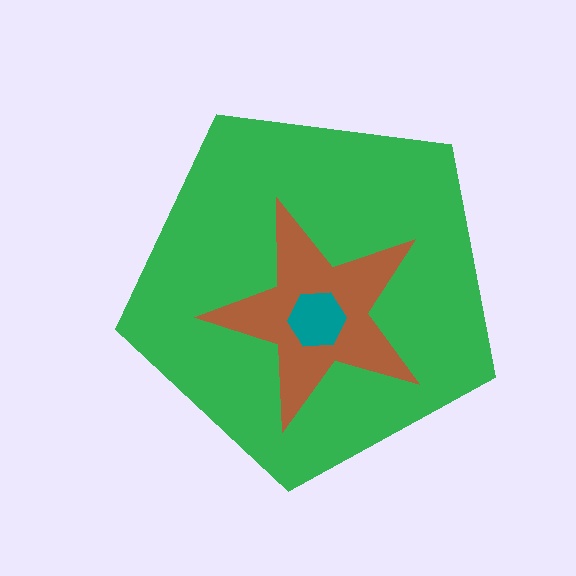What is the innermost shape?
The teal hexagon.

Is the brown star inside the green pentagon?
Yes.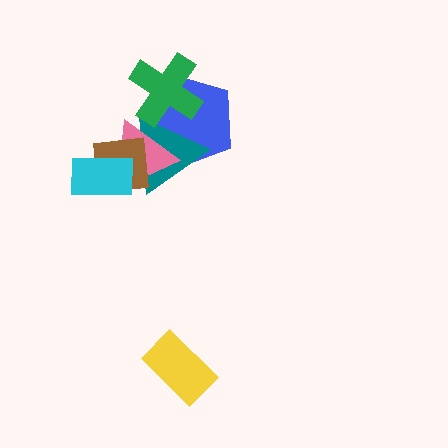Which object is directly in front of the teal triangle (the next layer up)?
The pink triangle is directly in front of the teal triangle.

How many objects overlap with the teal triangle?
5 objects overlap with the teal triangle.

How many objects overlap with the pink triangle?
4 objects overlap with the pink triangle.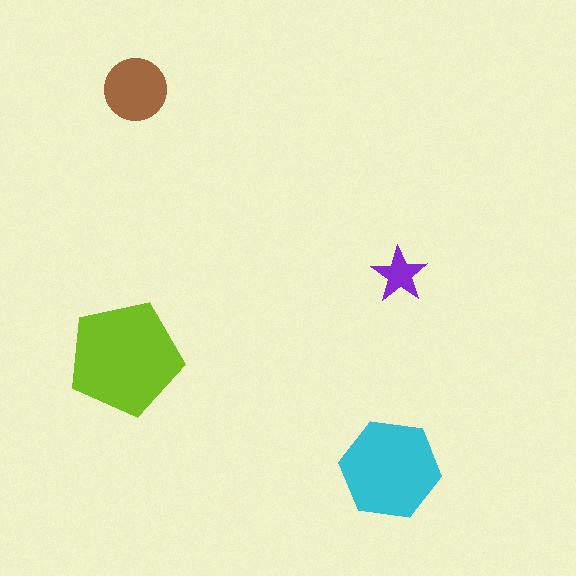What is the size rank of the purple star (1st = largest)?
4th.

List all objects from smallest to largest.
The purple star, the brown circle, the cyan hexagon, the lime pentagon.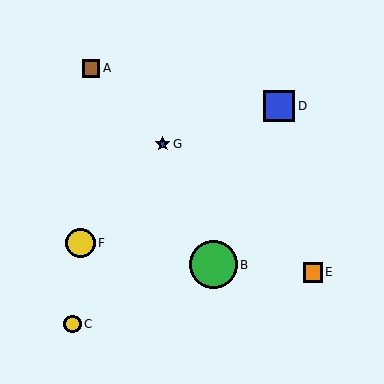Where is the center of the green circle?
The center of the green circle is at (213, 265).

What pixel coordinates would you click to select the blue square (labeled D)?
Click at (279, 106) to select the blue square D.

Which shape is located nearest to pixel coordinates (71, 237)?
The yellow circle (labeled F) at (80, 243) is nearest to that location.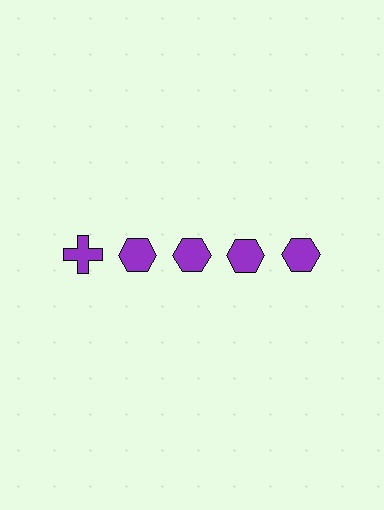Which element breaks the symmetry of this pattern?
The purple cross in the top row, leftmost column breaks the symmetry. All other shapes are purple hexagons.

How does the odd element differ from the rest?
It has a different shape: cross instead of hexagon.